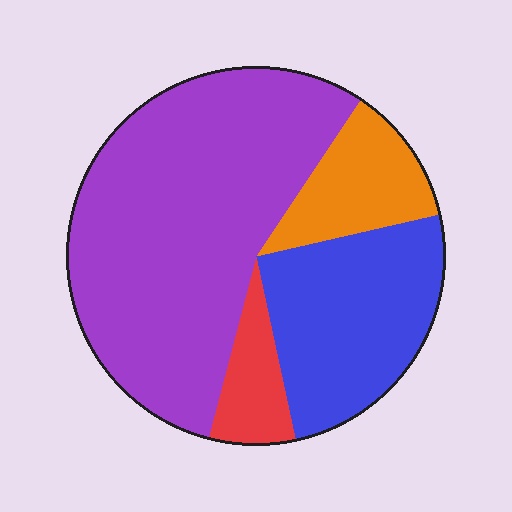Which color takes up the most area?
Purple, at roughly 55%.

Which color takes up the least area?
Red, at roughly 5%.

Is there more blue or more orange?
Blue.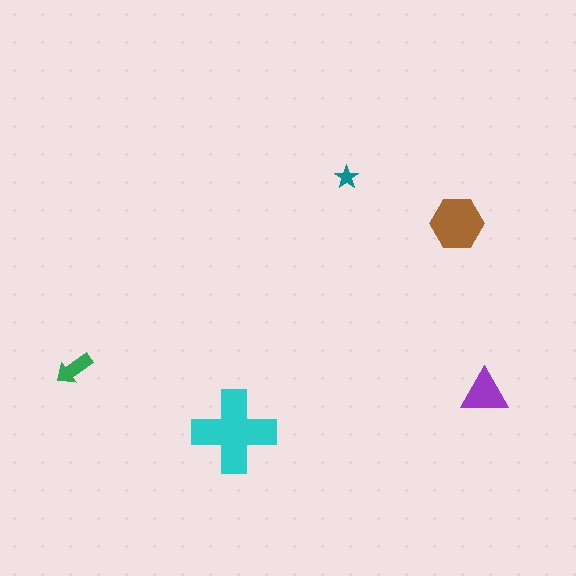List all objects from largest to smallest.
The cyan cross, the brown hexagon, the purple triangle, the green arrow, the teal star.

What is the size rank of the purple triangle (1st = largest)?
3rd.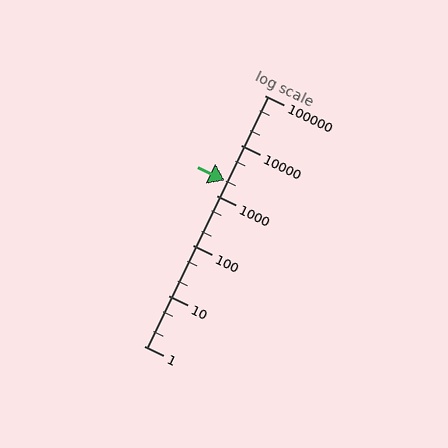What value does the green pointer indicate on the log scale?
The pointer indicates approximately 2000.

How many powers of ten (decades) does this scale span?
The scale spans 5 decades, from 1 to 100000.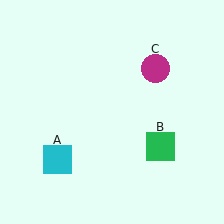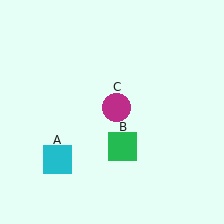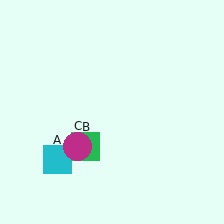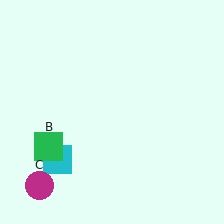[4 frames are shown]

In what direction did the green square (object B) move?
The green square (object B) moved left.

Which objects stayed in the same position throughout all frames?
Cyan square (object A) remained stationary.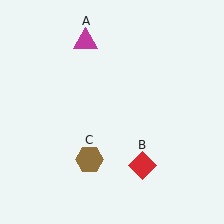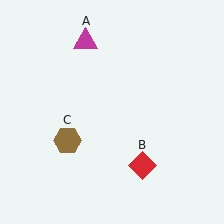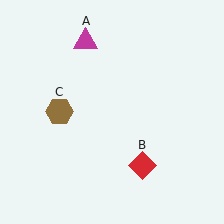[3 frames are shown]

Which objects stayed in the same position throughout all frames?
Magenta triangle (object A) and red diamond (object B) remained stationary.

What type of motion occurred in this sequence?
The brown hexagon (object C) rotated clockwise around the center of the scene.